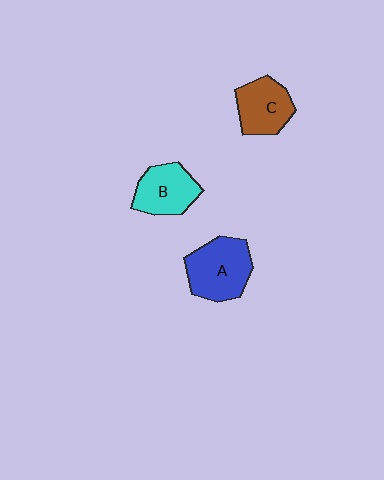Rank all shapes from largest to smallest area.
From largest to smallest: A (blue), B (cyan), C (brown).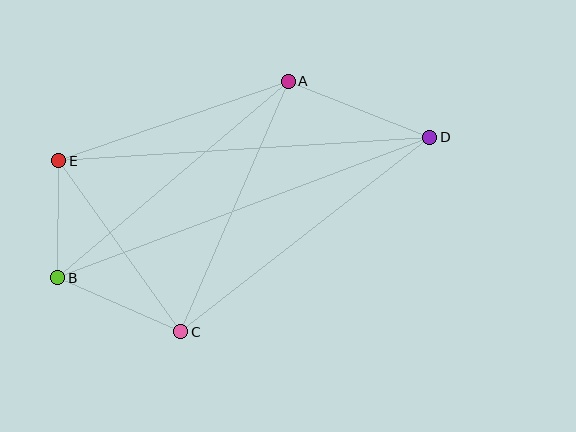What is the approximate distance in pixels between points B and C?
The distance between B and C is approximately 135 pixels.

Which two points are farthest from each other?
Points B and D are farthest from each other.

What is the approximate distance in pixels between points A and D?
The distance between A and D is approximately 152 pixels.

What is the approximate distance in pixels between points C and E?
The distance between C and E is approximately 210 pixels.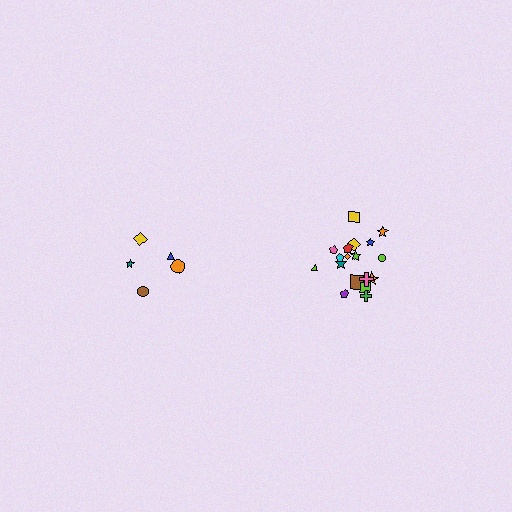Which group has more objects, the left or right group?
The right group.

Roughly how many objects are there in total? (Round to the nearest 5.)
Roughly 25 objects in total.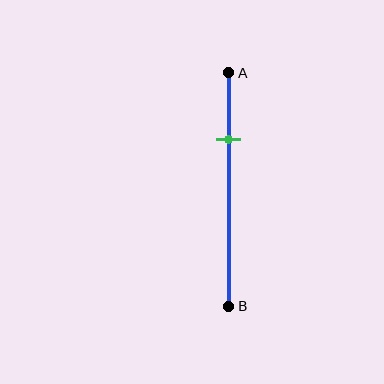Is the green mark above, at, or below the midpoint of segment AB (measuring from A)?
The green mark is above the midpoint of segment AB.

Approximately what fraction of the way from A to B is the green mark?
The green mark is approximately 30% of the way from A to B.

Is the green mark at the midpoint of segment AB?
No, the mark is at about 30% from A, not at the 50% midpoint.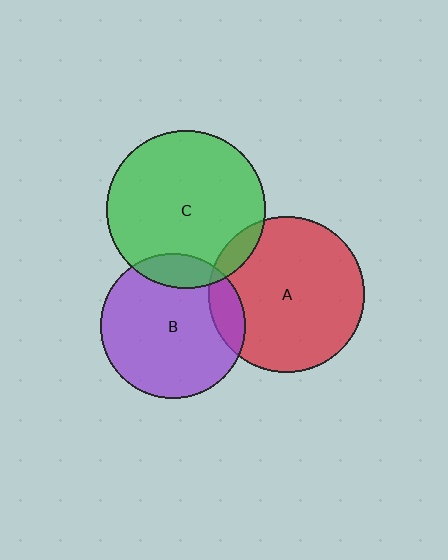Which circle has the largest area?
Circle C (green).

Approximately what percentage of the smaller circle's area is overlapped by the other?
Approximately 15%.